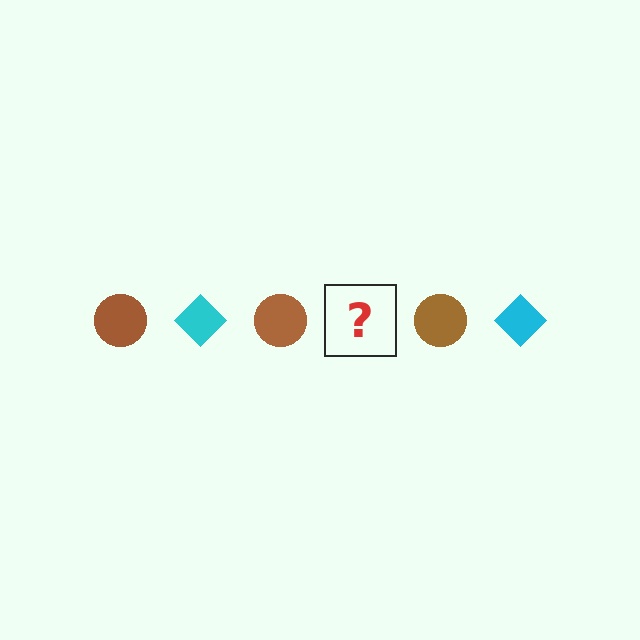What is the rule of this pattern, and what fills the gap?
The rule is that the pattern alternates between brown circle and cyan diamond. The gap should be filled with a cyan diamond.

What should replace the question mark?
The question mark should be replaced with a cyan diamond.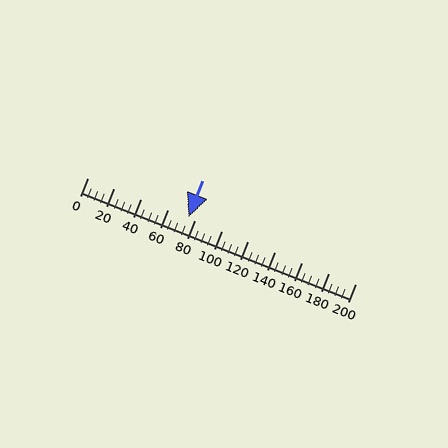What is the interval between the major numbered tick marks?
The major tick marks are spaced 20 units apart.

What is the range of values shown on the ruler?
The ruler shows values from 0 to 200.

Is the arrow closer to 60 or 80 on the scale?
The arrow is closer to 80.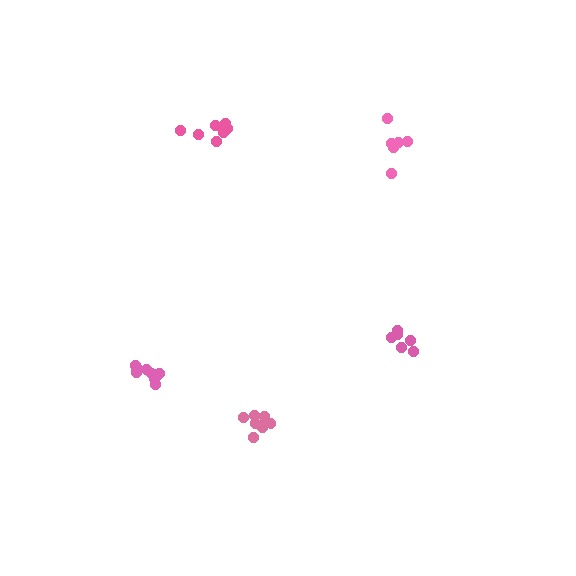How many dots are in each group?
Group 1: 8 dots, Group 2: 6 dots, Group 3: 7 dots, Group 4: 6 dots, Group 5: 10 dots (37 total).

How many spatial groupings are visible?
There are 5 spatial groupings.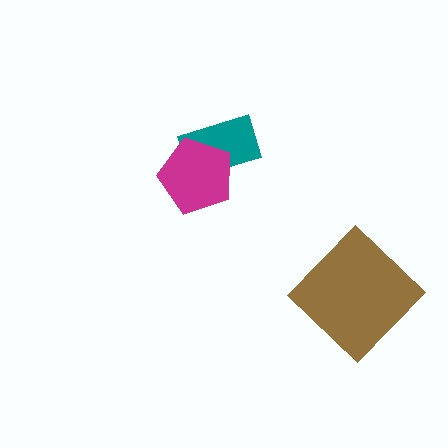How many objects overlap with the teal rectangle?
1 object overlaps with the teal rectangle.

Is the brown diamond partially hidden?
No, no other shape covers it.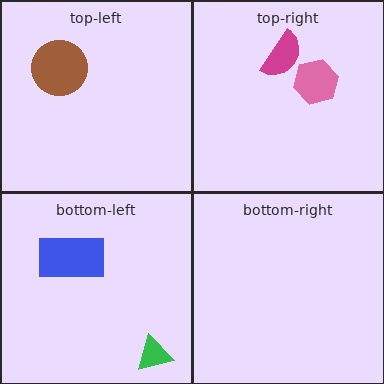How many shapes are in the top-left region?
1.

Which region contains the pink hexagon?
The top-right region.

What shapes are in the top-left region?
The brown circle.